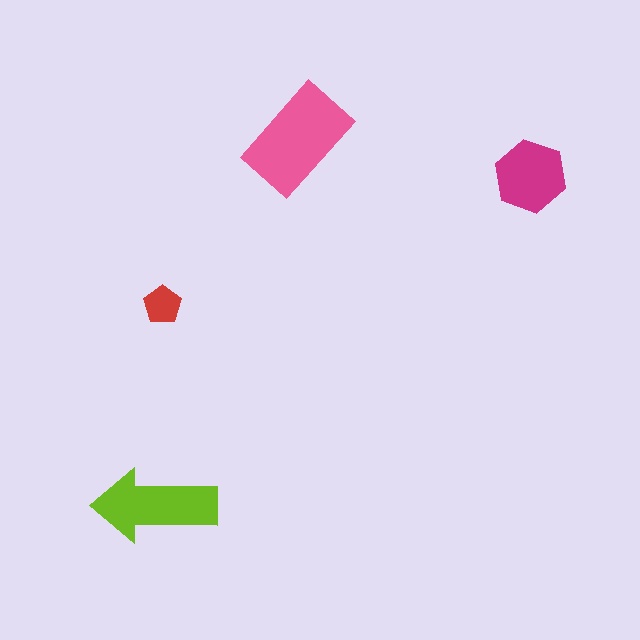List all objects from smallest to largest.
The red pentagon, the magenta hexagon, the lime arrow, the pink rectangle.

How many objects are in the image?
There are 4 objects in the image.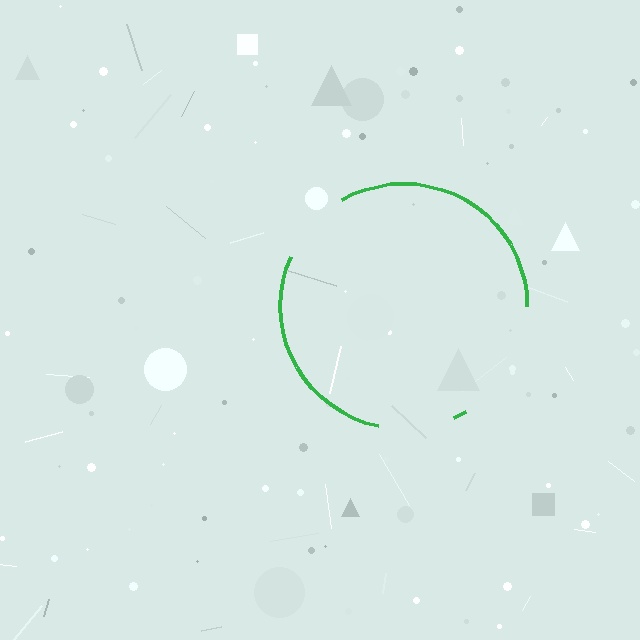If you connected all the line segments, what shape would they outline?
They would outline a circle.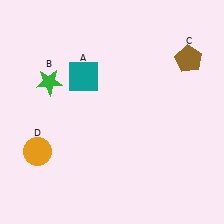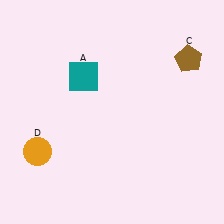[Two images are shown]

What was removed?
The green star (B) was removed in Image 2.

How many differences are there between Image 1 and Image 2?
There is 1 difference between the two images.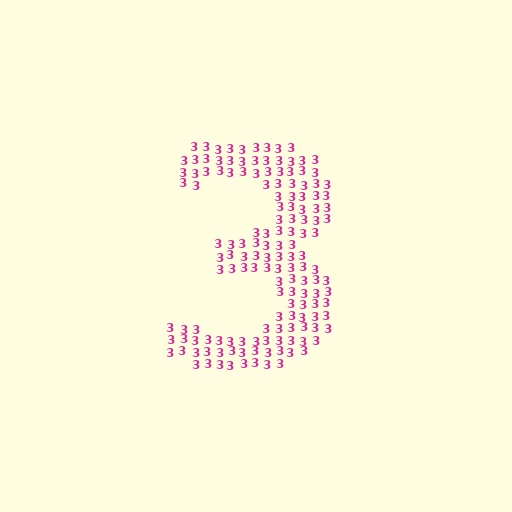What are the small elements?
The small elements are digit 3's.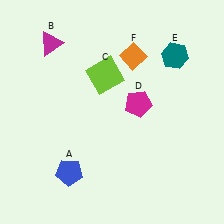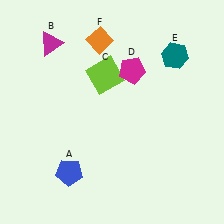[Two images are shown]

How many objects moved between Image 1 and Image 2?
2 objects moved between the two images.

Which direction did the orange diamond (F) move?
The orange diamond (F) moved left.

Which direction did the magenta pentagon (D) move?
The magenta pentagon (D) moved up.